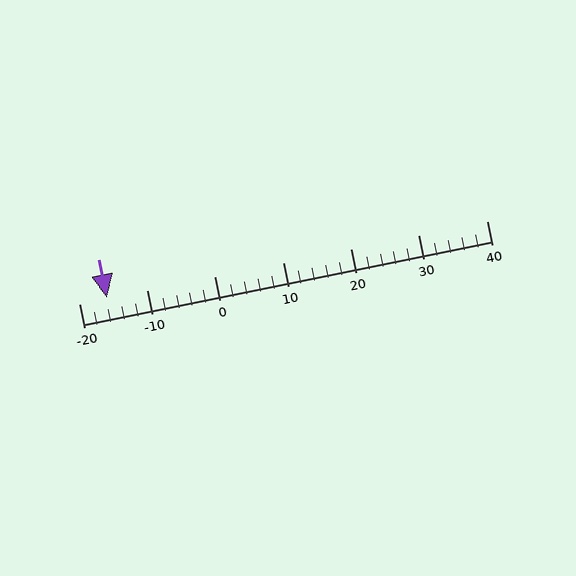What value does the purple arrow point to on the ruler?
The purple arrow points to approximately -16.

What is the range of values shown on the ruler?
The ruler shows values from -20 to 40.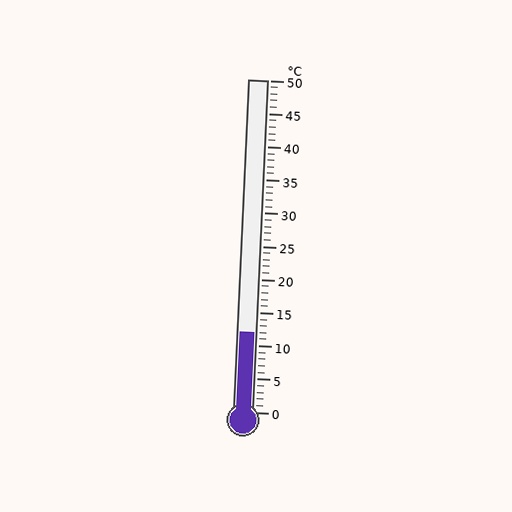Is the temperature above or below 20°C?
The temperature is below 20°C.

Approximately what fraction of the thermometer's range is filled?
The thermometer is filled to approximately 25% of its range.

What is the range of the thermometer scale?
The thermometer scale ranges from 0°C to 50°C.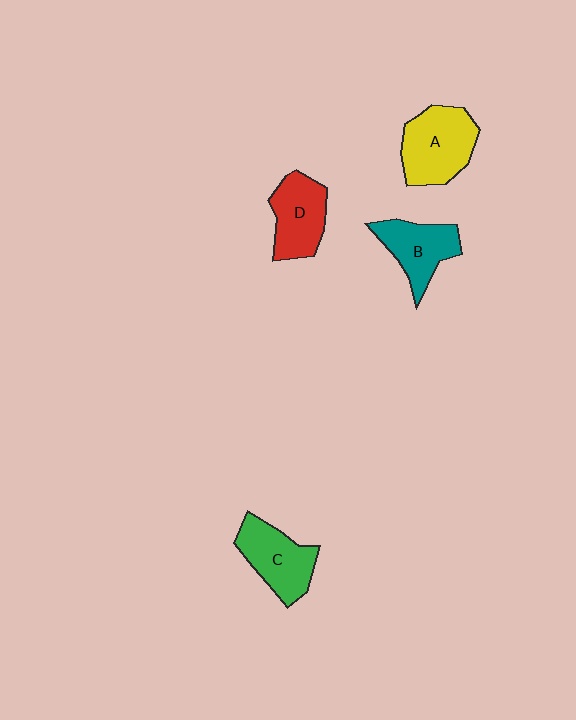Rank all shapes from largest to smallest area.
From largest to smallest: A (yellow), C (green), D (red), B (teal).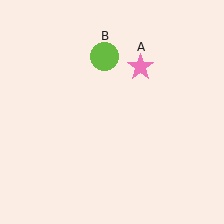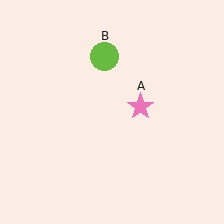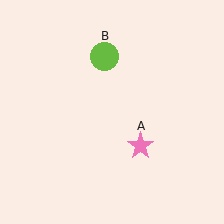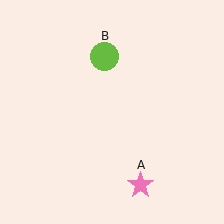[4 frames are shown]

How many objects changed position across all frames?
1 object changed position: pink star (object A).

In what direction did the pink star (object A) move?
The pink star (object A) moved down.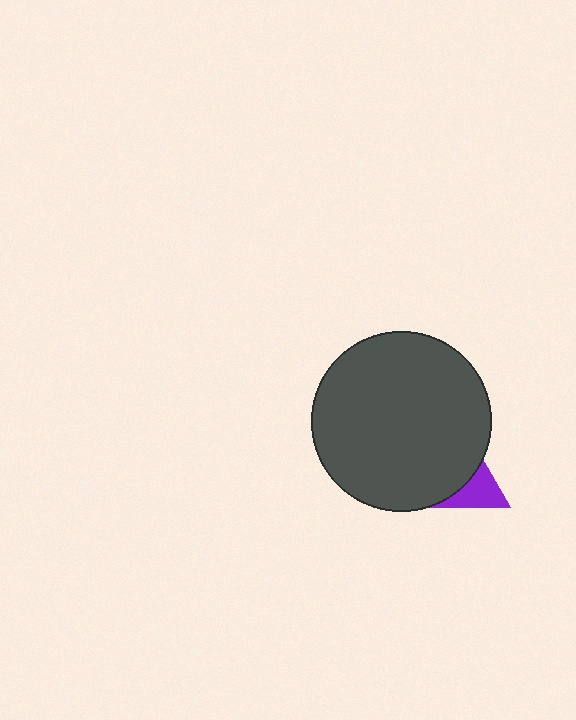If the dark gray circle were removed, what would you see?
You would see the complete purple triangle.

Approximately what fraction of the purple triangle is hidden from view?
Roughly 63% of the purple triangle is hidden behind the dark gray circle.